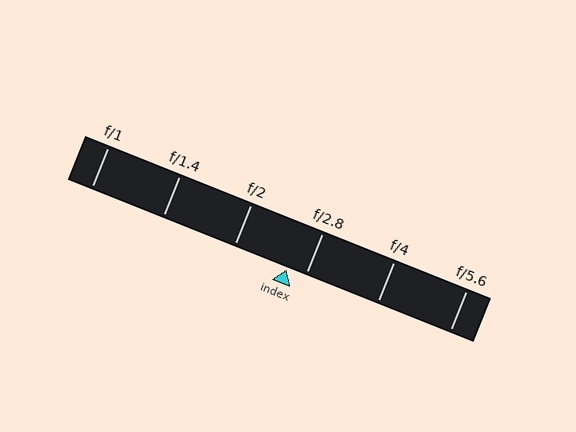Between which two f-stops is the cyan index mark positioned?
The index mark is between f/2 and f/2.8.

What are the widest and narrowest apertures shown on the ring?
The widest aperture shown is f/1 and the narrowest is f/5.6.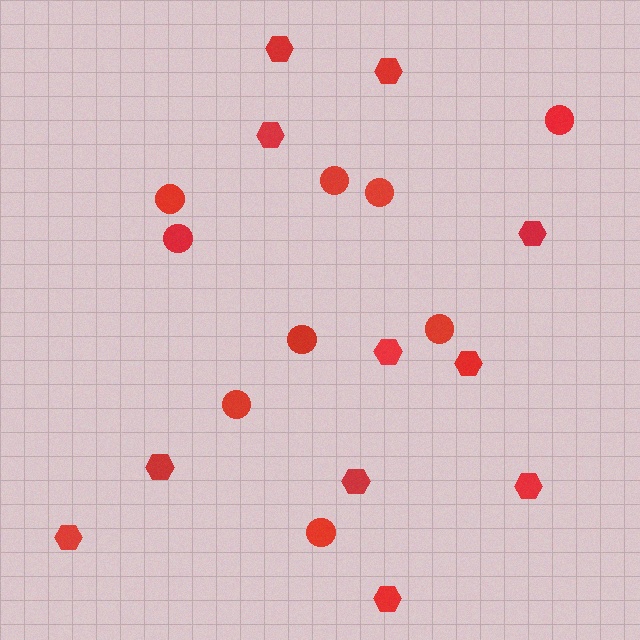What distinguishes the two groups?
There are 2 groups: one group of hexagons (11) and one group of circles (9).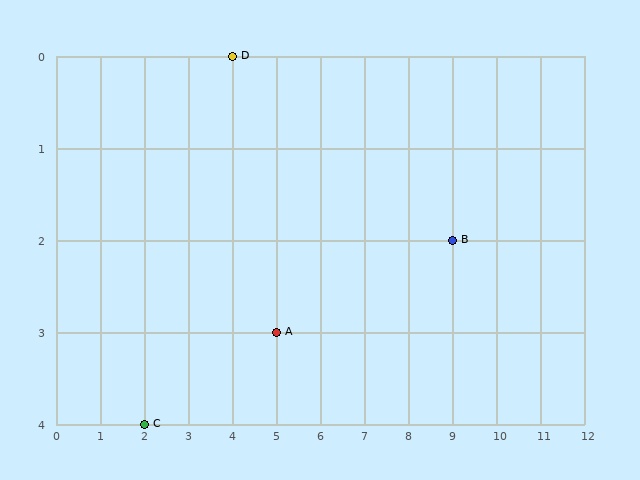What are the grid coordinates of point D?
Point D is at grid coordinates (4, 0).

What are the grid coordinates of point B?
Point B is at grid coordinates (9, 2).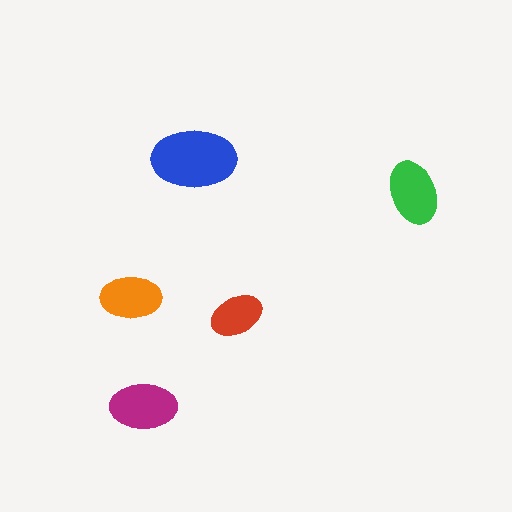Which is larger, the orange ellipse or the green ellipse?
The green one.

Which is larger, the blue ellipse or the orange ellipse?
The blue one.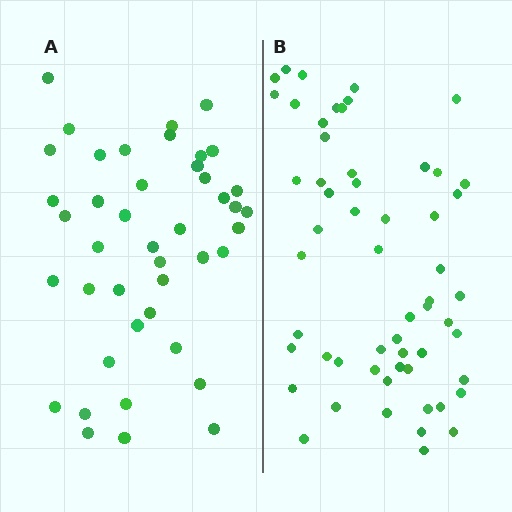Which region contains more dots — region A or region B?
Region B (the right region) has more dots.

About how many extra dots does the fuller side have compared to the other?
Region B has approximately 15 more dots than region A.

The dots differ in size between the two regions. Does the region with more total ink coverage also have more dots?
No. Region A has more total ink coverage because its dots are larger, but region B actually contains more individual dots. Total area can be misleading — the number of items is what matters here.